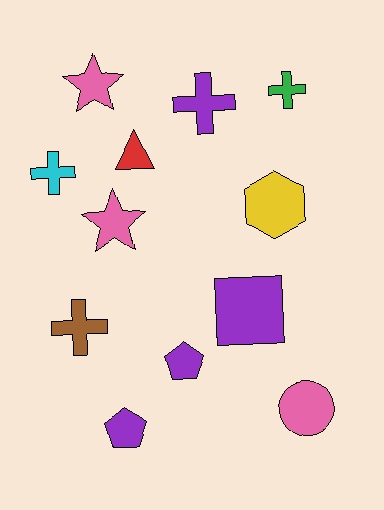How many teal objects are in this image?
There are no teal objects.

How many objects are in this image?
There are 12 objects.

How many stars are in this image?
There are 2 stars.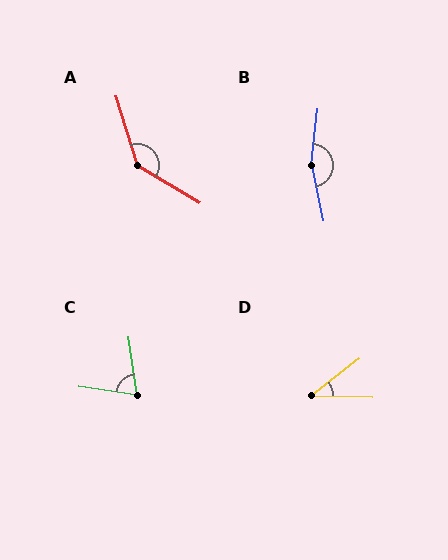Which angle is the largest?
B, at approximately 162 degrees.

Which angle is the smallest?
D, at approximately 39 degrees.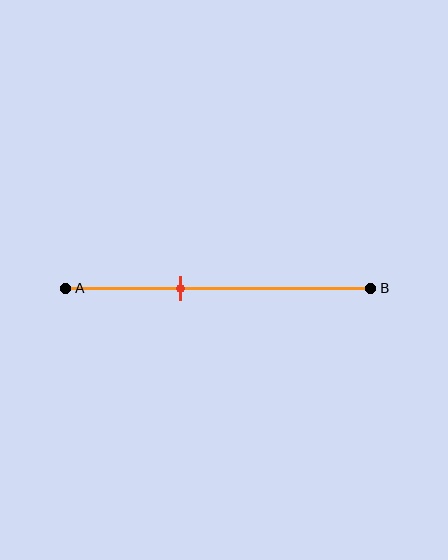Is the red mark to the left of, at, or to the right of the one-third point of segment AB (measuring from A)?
The red mark is to the right of the one-third point of segment AB.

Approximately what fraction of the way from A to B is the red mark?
The red mark is approximately 40% of the way from A to B.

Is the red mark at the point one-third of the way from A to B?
No, the mark is at about 40% from A, not at the 33% one-third point.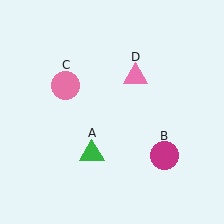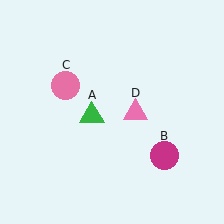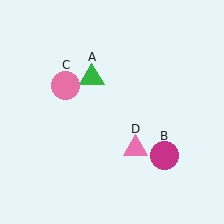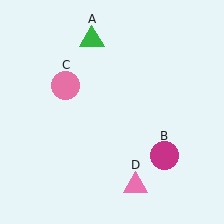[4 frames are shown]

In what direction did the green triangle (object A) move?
The green triangle (object A) moved up.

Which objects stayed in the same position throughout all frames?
Magenta circle (object B) and pink circle (object C) remained stationary.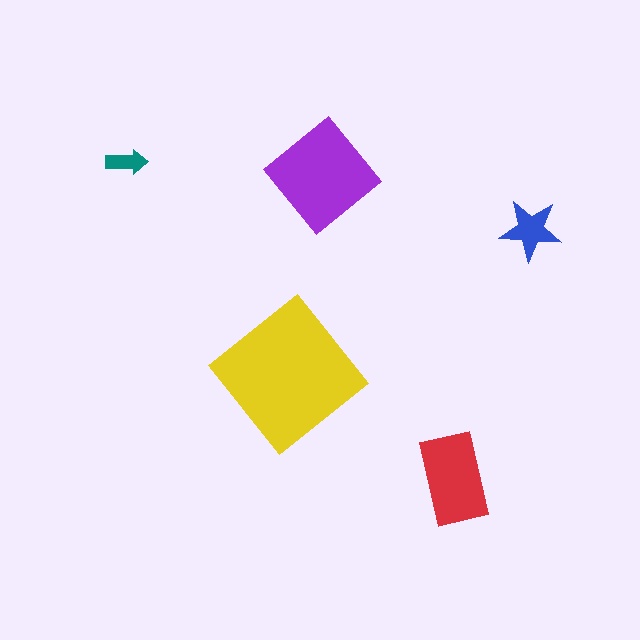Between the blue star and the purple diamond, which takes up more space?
The purple diamond.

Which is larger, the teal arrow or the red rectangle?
The red rectangle.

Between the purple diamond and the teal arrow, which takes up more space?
The purple diamond.